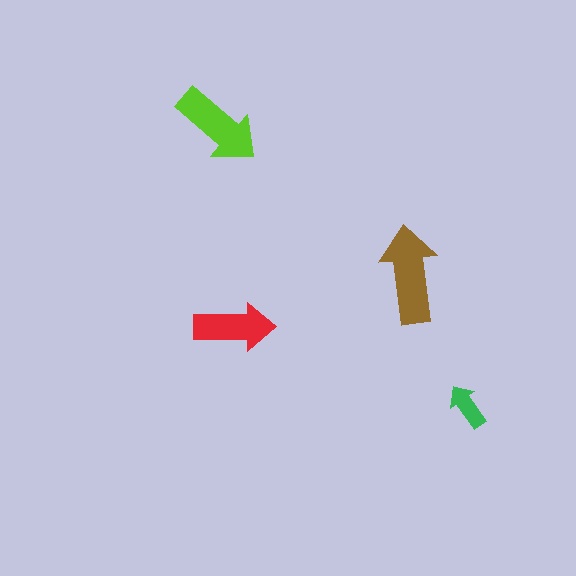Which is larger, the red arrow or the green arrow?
The red one.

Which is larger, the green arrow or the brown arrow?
The brown one.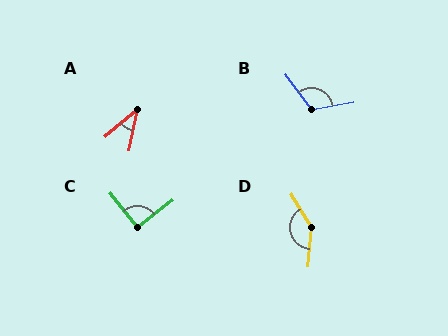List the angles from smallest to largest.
A (38°), C (91°), B (117°), D (144°).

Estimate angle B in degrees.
Approximately 117 degrees.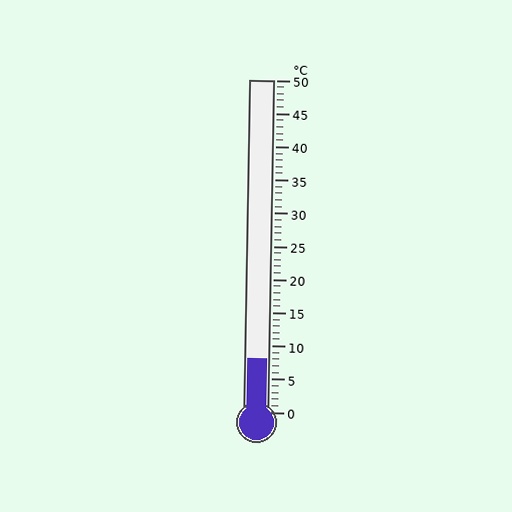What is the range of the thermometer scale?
The thermometer scale ranges from 0°C to 50°C.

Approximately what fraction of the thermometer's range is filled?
The thermometer is filled to approximately 15% of its range.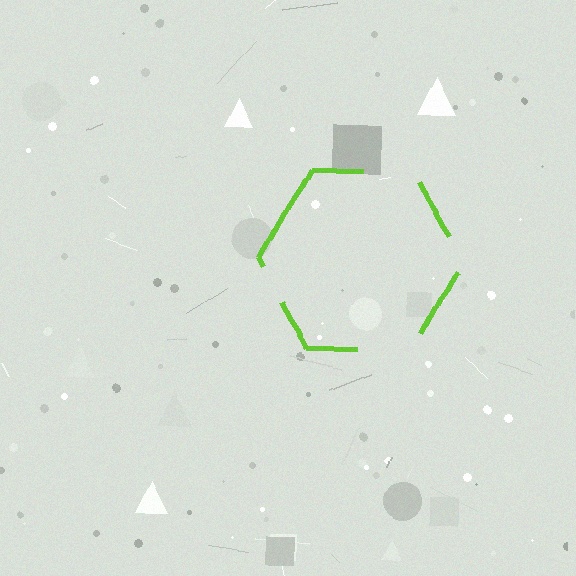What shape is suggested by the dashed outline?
The dashed outline suggests a hexagon.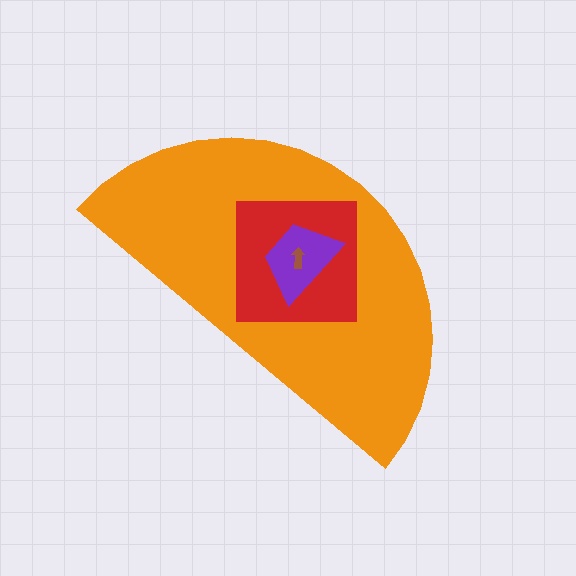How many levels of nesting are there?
4.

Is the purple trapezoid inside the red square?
Yes.